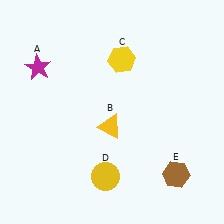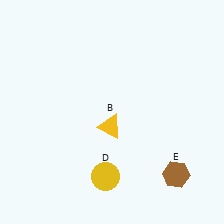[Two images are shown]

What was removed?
The magenta star (A), the yellow hexagon (C) were removed in Image 2.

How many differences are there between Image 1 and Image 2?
There are 2 differences between the two images.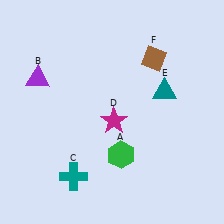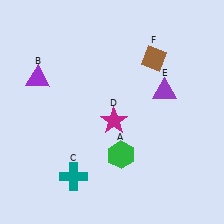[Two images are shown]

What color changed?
The triangle (E) changed from teal in Image 1 to purple in Image 2.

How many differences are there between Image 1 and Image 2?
There is 1 difference between the two images.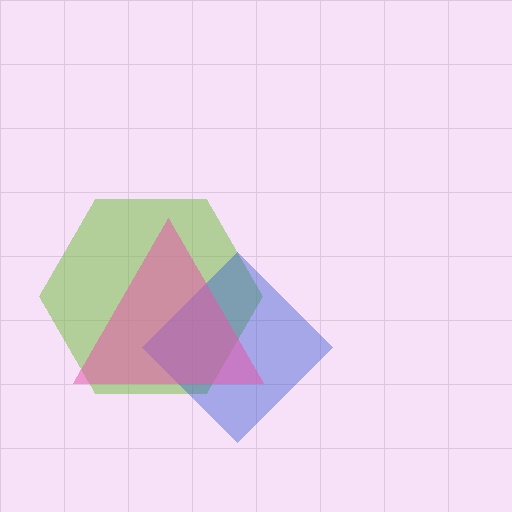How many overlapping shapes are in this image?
There are 3 overlapping shapes in the image.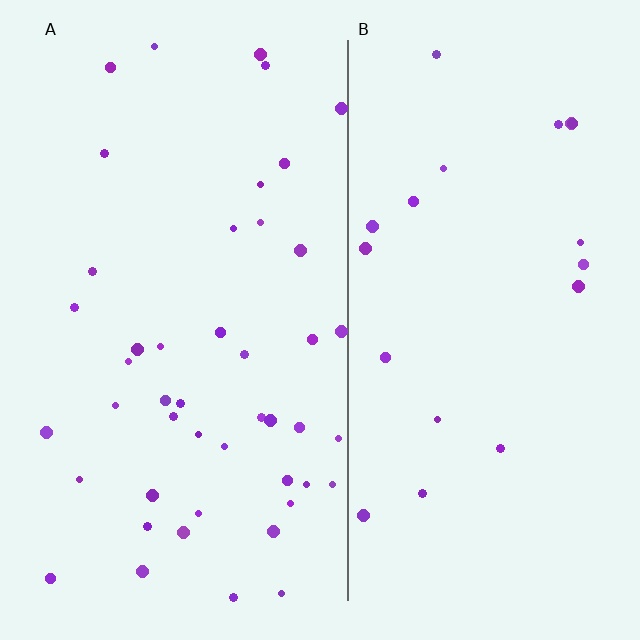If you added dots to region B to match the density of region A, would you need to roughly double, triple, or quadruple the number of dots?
Approximately double.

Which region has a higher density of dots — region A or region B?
A (the left).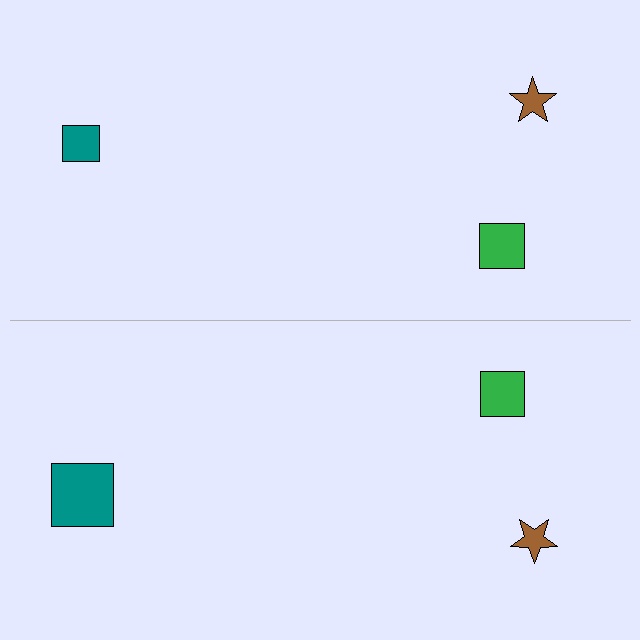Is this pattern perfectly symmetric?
No, the pattern is not perfectly symmetric. The teal square on the bottom side has a different size than its mirror counterpart.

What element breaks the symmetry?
The teal square on the bottom side has a different size than its mirror counterpart.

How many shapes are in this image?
There are 6 shapes in this image.